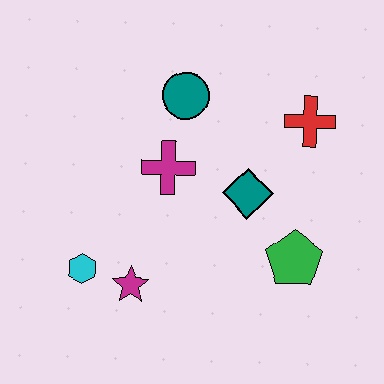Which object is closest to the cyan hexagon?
The magenta star is closest to the cyan hexagon.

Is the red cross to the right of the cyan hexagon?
Yes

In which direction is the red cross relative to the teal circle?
The red cross is to the right of the teal circle.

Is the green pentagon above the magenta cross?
No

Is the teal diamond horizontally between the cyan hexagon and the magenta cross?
No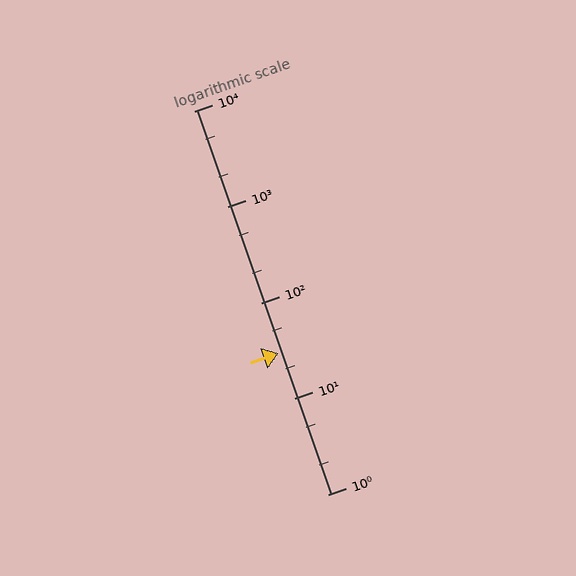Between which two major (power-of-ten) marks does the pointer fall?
The pointer is between 10 and 100.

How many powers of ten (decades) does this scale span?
The scale spans 4 decades, from 1 to 10000.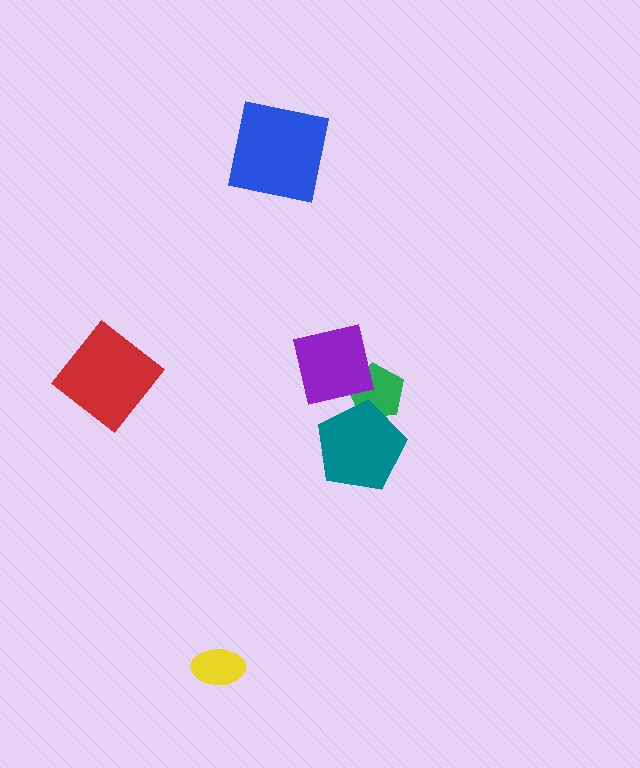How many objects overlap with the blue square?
0 objects overlap with the blue square.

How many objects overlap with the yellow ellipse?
0 objects overlap with the yellow ellipse.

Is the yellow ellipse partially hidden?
No, no other shape covers it.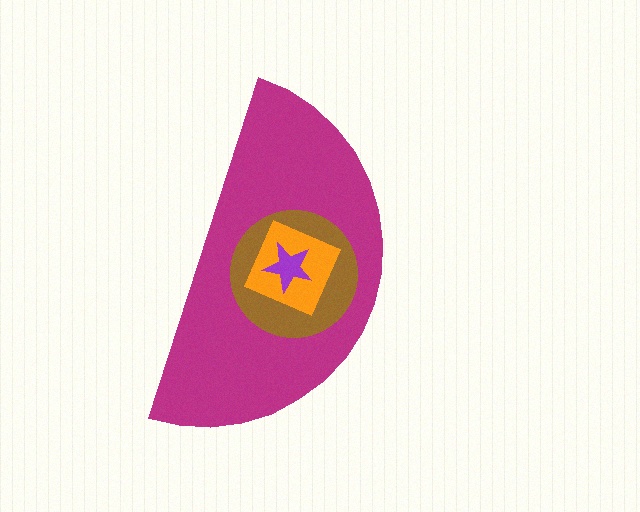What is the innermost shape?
The purple star.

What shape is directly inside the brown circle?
The orange diamond.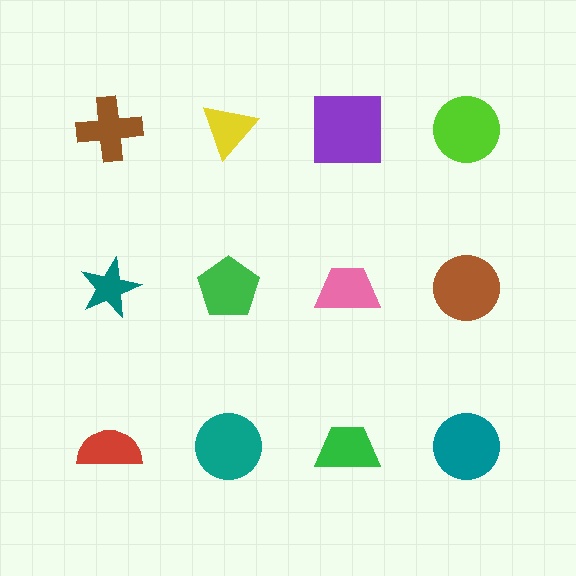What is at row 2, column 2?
A green pentagon.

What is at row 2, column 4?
A brown circle.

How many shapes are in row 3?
4 shapes.